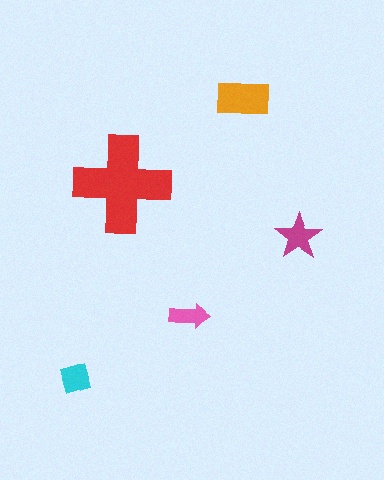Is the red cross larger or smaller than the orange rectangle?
Larger.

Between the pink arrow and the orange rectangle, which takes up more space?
The orange rectangle.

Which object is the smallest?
The pink arrow.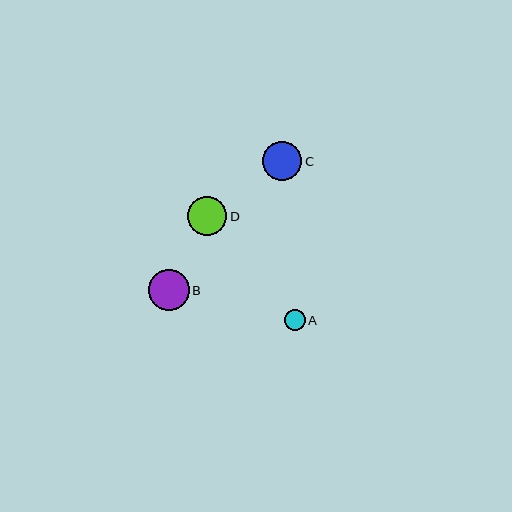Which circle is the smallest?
Circle A is the smallest with a size of approximately 21 pixels.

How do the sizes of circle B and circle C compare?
Circle B and circle C are approximately the same size.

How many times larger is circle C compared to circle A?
Circle C is approximately 1.9 times the size of circle A.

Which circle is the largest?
Circle B is the largest with a size of approximately 41 pixels.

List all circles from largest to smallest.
From largest to smallest: B, D, C, A.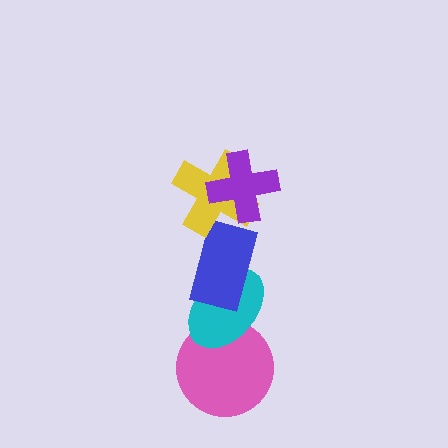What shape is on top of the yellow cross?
The purple cross is on top of the yellow cross.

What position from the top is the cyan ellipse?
The cyan ellipse is 4th from the top.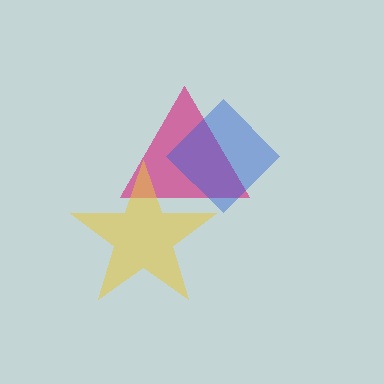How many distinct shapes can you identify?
There are 3 distinct shapes: a magenta triangle, a yellow star, a blue diamond.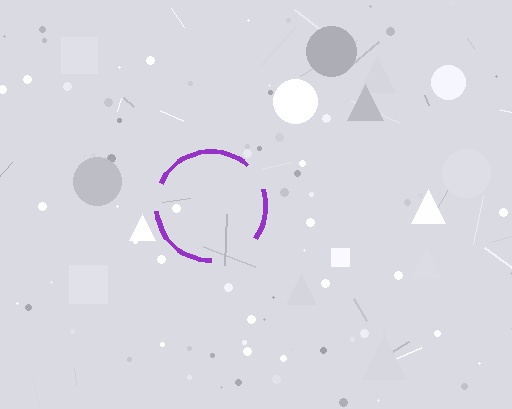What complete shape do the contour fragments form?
The contour fragments form a circle.